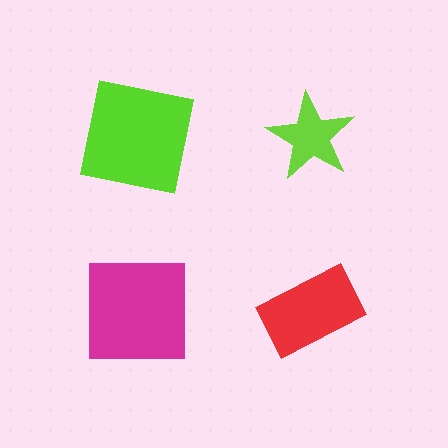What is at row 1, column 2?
A lime star.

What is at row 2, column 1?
A magenta square.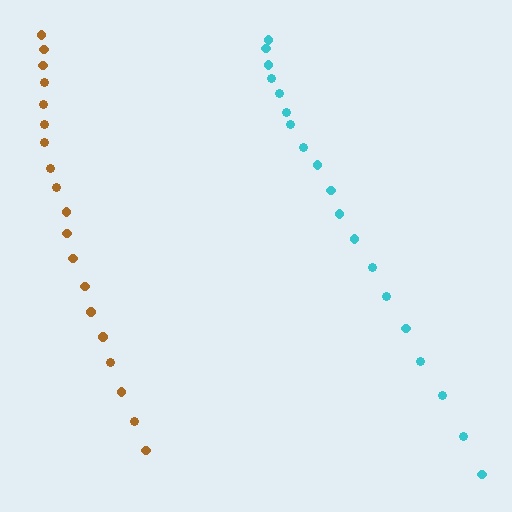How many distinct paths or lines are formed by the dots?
There are 2 distinct paths.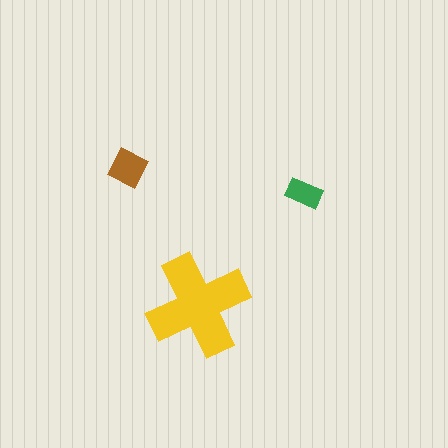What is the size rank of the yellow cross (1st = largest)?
1st.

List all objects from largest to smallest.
The yellow cross, the brown diamond, the green rectangle.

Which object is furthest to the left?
The brown diamond is leftmost.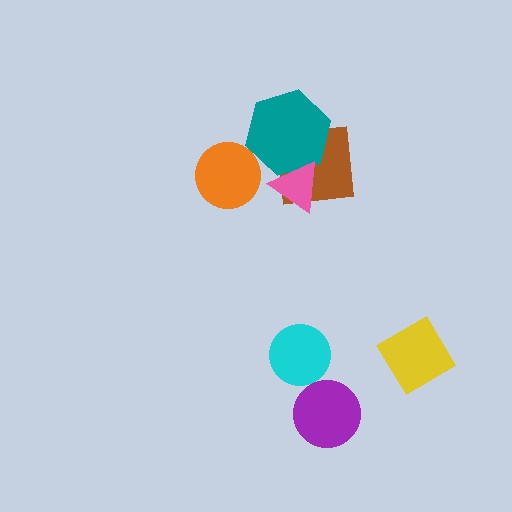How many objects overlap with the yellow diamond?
0 objects overlap with the yellow diamond.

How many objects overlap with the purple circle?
0 objects overlap with the purple circle.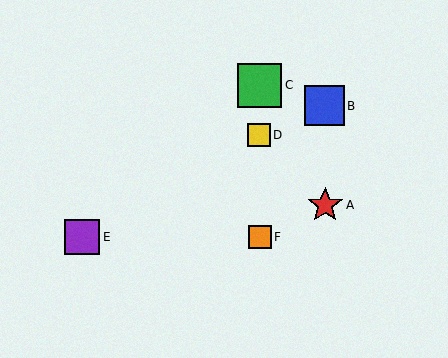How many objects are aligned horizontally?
2 objects (E, F) are aligned horizontally.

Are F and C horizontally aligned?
No, F is at y≈237 and C is at y≈85.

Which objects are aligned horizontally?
Objects E, F are aligned horizontally.